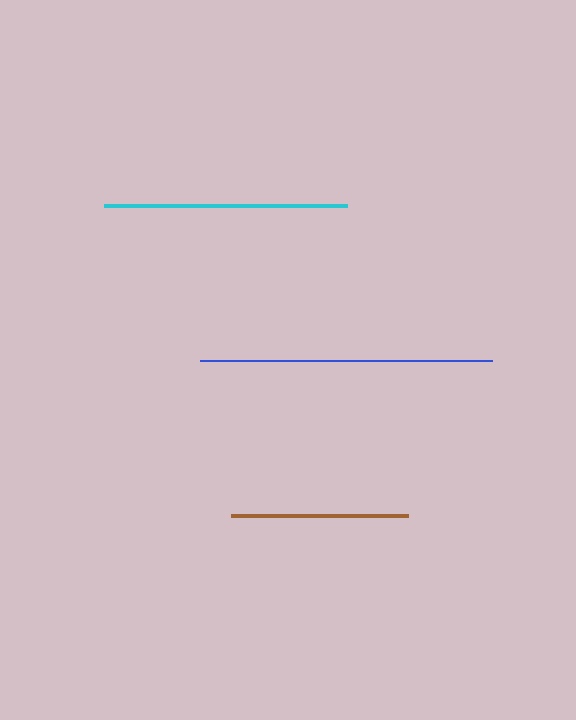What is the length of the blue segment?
The blue segment is approximately 292 pixels long.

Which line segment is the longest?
The blue line is the longest at approximately 292 pixels.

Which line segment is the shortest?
The brown line is the shortest at approximately 177 pixels.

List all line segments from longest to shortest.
From longest to shortest: blue, cyan, brown.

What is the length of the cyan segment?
The cyan segment is approximately 243 pixels long.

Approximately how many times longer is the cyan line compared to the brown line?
The cyan line is approximately 1.4 times the length of the brown line.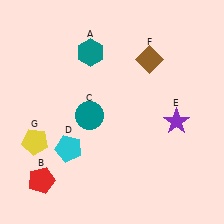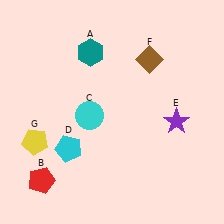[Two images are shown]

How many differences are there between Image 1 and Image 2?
There is 1 difference between the two images.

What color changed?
The circle (C) changed from teal in Image 1 to cyan in Image 2.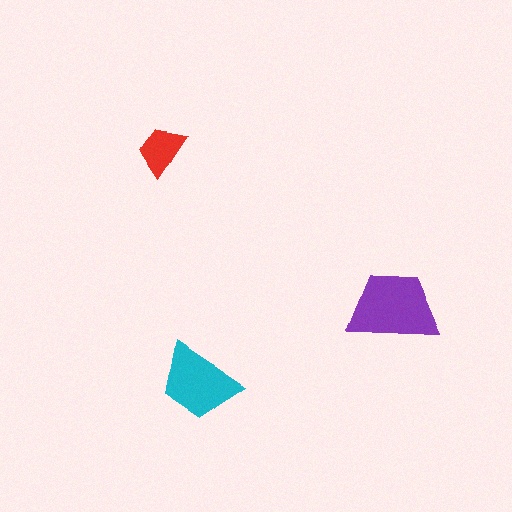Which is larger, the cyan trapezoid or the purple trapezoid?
The purple one.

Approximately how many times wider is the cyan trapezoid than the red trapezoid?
About 1.5 times wider.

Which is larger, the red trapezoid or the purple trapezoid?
The purple one.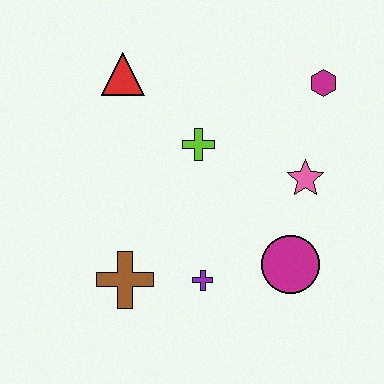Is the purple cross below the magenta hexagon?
Yes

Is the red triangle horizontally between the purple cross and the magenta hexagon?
No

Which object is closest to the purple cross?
The brown cross is closest to the purple cross.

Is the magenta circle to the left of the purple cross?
No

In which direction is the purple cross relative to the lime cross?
The purple cross is below the lime cross.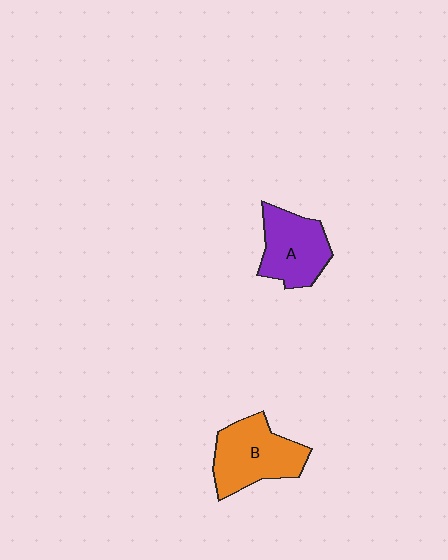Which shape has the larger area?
Shape B (orange).